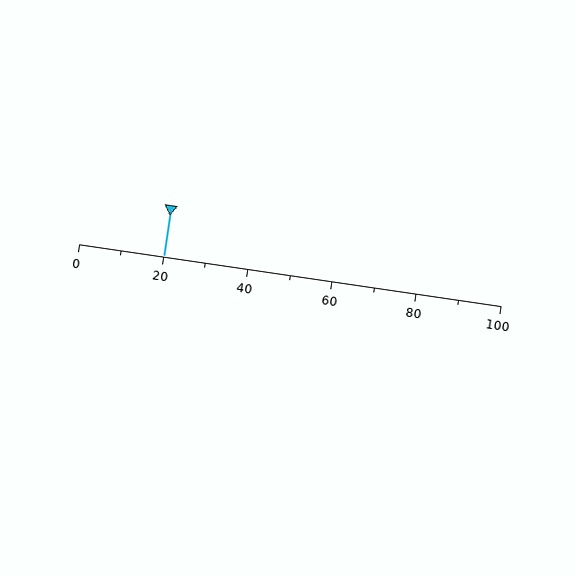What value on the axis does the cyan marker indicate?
The marker indicates approximately 20.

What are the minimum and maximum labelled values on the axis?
The axis runs from 0 to 100.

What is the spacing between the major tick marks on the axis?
The major ticks are spaced 20 apart.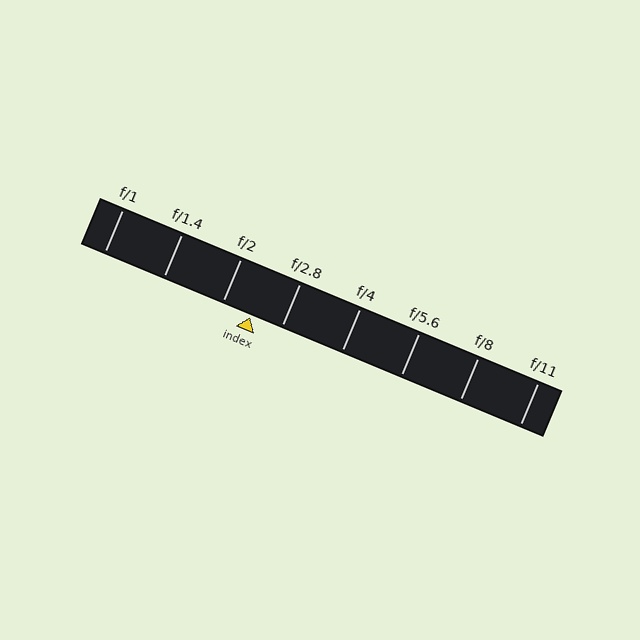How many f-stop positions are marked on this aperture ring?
There are 8 f-stop positions marked.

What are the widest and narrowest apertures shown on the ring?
The widest aperture shown is f/1 and the narrowest is f/11.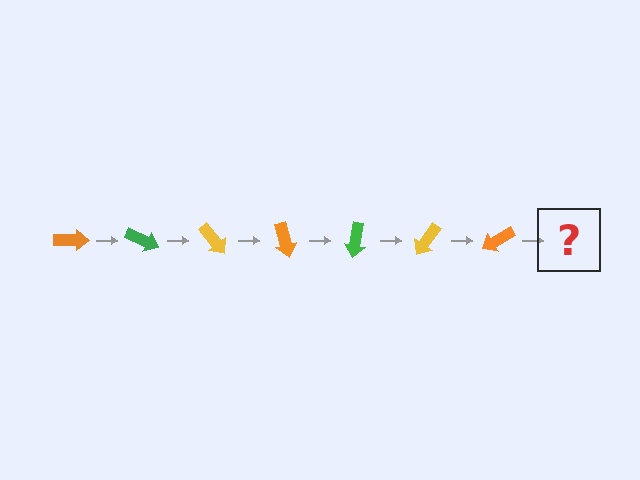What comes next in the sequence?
The next element should be a green arrow, rotated 175 degrees from the start.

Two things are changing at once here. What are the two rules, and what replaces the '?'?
The two rules are that it rotates 25 degrees each step and the color cycles through orange, green, and yellow. The '?' should be a green arrow, rotated 175 degrees from the start.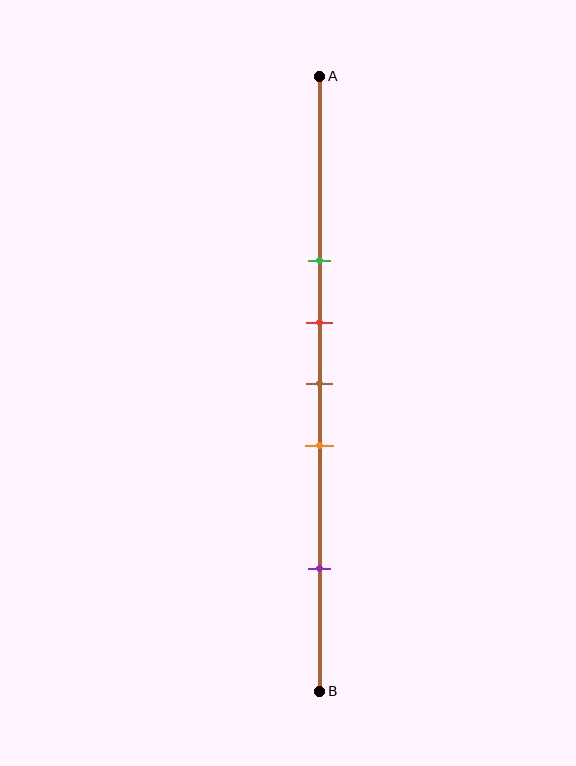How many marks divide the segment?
There are 5 marks dividing the segment.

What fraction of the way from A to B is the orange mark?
The orange mark is approximately 60% (0.6) of the way from A to B.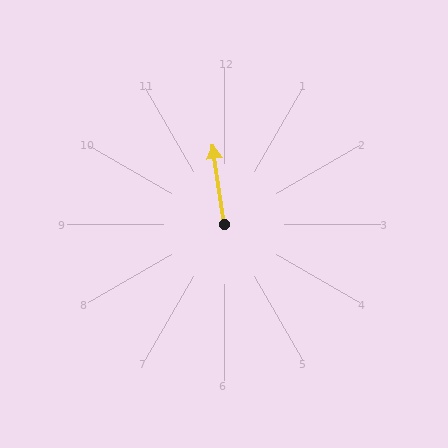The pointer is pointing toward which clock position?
Roughly 12 o'clock.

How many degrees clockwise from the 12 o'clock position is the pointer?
Approximately 352 degrees.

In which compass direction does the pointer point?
North.